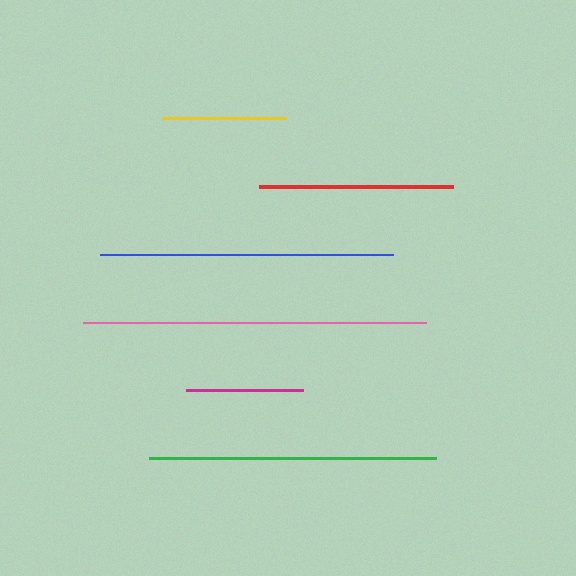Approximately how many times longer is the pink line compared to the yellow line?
The pink line is approximately 2.8 times the length of the yellow line.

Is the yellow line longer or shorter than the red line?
The red line is longer than the yellow line.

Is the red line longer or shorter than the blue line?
The blue line is longer than the red line.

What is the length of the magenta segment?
The magenta segment is approximately 116 pixels long.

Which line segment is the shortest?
The magenta line is the shortest at approximately 116 pixels.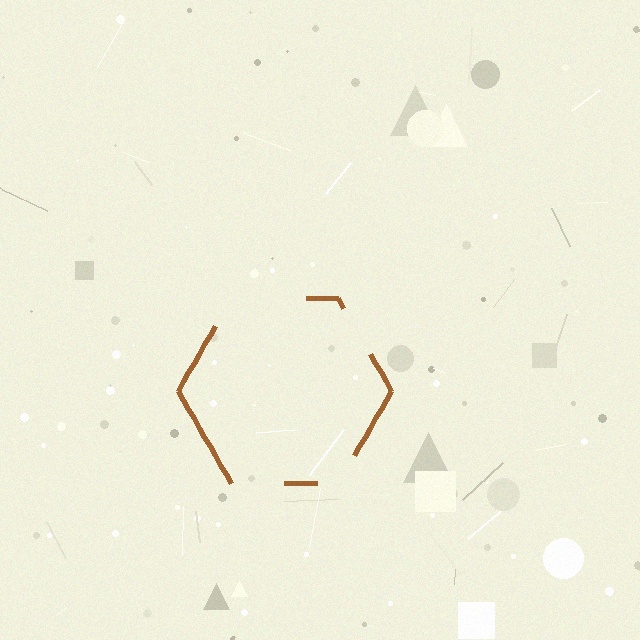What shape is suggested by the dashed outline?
The dashed outline suggests a hexagon.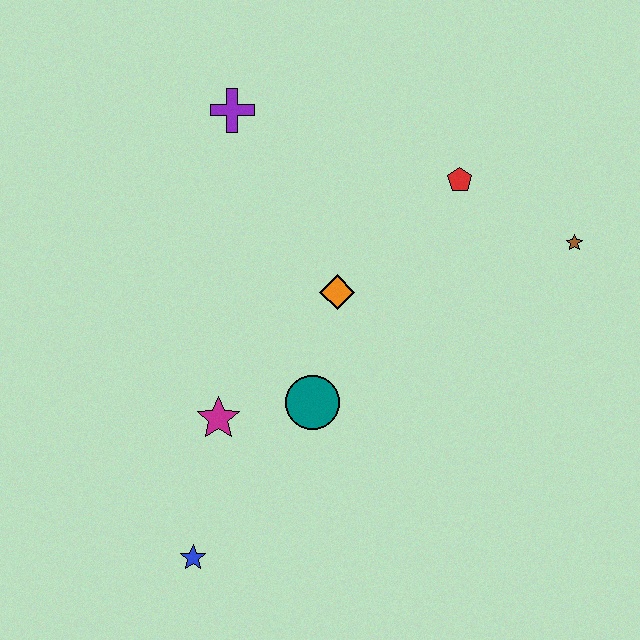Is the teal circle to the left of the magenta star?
No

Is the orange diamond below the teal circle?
No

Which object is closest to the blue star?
The magenta star is closest to the blue star.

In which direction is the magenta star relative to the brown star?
The magenta star is to the left of the brown star.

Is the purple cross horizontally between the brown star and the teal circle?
No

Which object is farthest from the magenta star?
The brown star is farthest from the magenta star.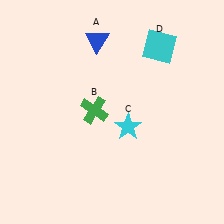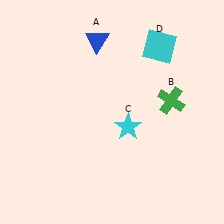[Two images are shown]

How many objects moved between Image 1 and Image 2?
1 object moved between the two images.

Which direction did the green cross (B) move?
The green cross (B) moved right.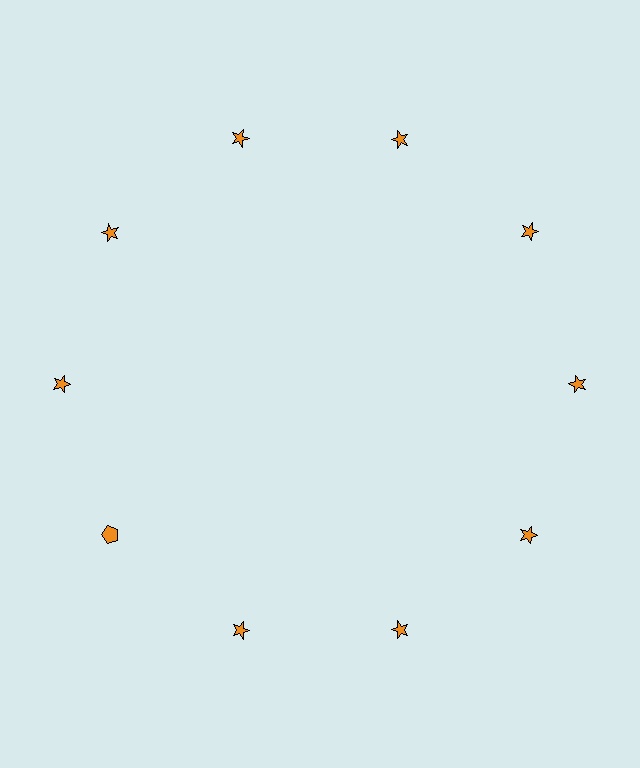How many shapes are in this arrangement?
There are 10 shapes arranged in a ring pattern.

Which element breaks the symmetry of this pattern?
The orange pentagon at roughly the 8 o'clock position breaks the symmetry. All other shapes are orange stars.